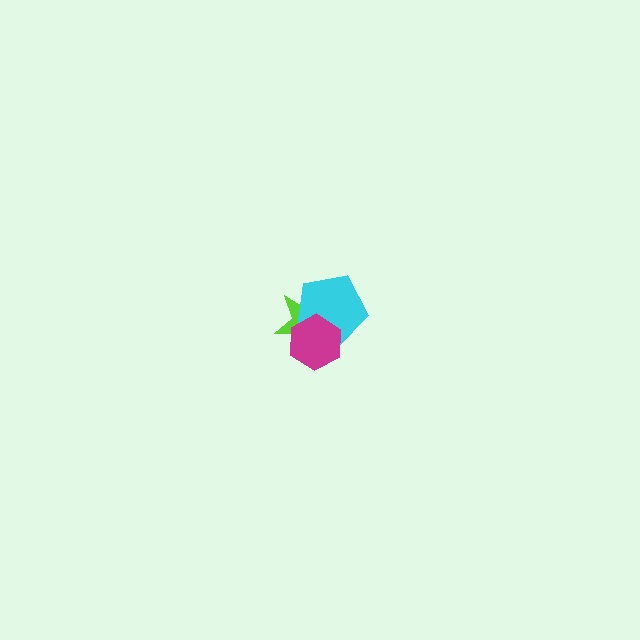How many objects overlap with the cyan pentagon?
2 objects overlap with the cyan pentagon.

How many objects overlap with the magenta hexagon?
2 objects overlap with the magenta hexagon.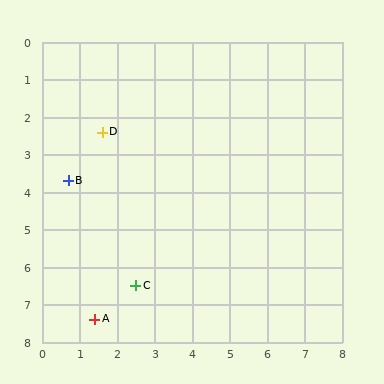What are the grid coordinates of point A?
Point A is at approximately (1.4, 7.4).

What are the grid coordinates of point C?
Point C is at approximately (2.5, 6.5).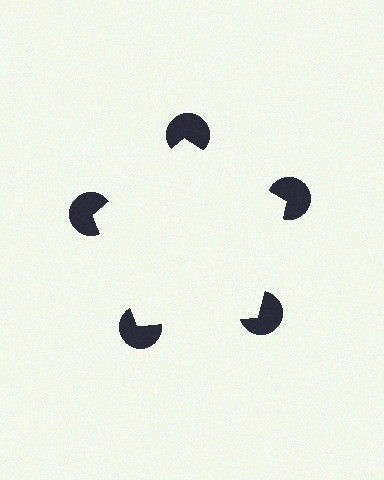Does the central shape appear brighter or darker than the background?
It typically appears slightly brighter than the background, even though no actual brightness change is drawn.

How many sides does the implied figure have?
5 sides.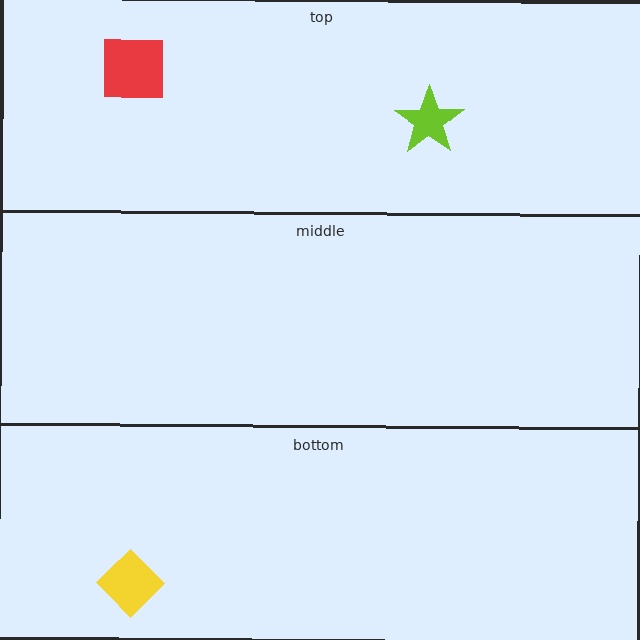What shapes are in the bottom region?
The yellow diamond.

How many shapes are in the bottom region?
1.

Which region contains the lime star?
The top region.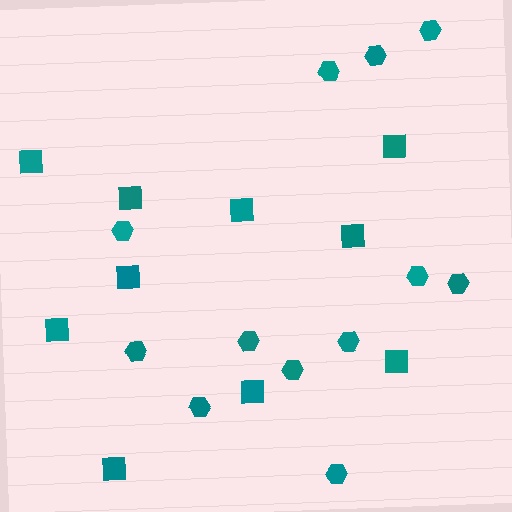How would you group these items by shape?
There are 2 groups: one group of squares (10) and one group of hexagons (12).